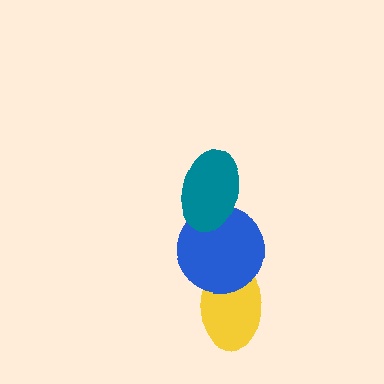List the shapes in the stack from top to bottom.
From top to bottom: the teal ellipse, the blue circle, the yellow ellipse.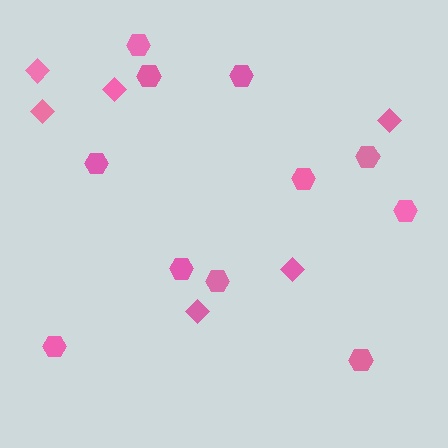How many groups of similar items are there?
There are 2 groups: one group of diamonds (6) and one group of hexagons (11).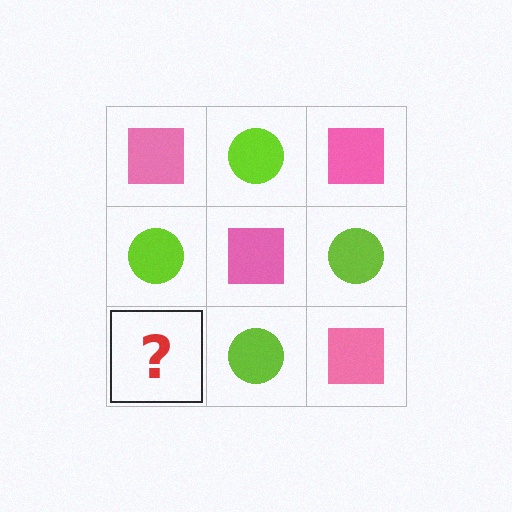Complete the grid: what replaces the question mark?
The question mark should be replaced with a pink square.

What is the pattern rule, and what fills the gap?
The rule is that it alternates pink square and lime circle in a checkerboard pattern. The gap should be filled with a pink square.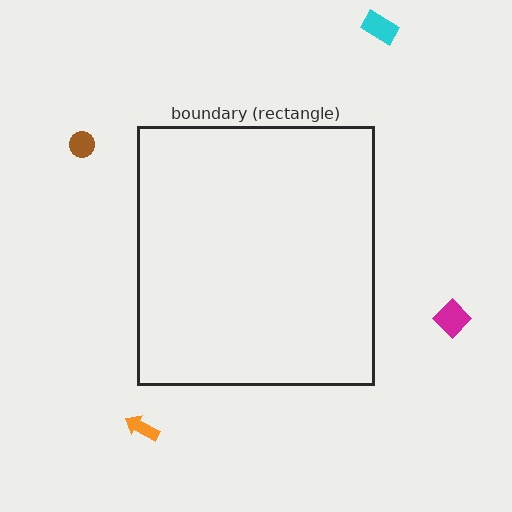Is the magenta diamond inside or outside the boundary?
Outside.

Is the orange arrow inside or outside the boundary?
Outside.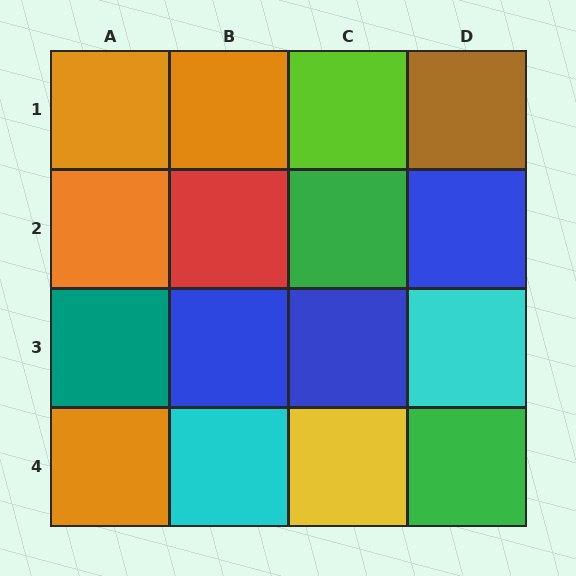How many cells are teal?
1 cell is teal.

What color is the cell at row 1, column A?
Orange.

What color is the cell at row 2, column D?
Blue.